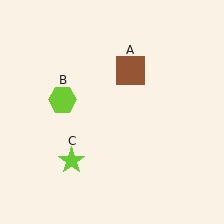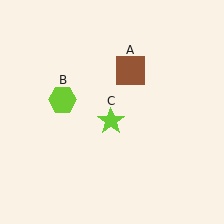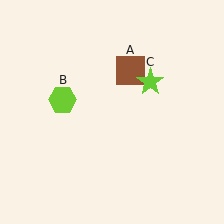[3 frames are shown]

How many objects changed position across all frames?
1 object changed position: lime star (object C).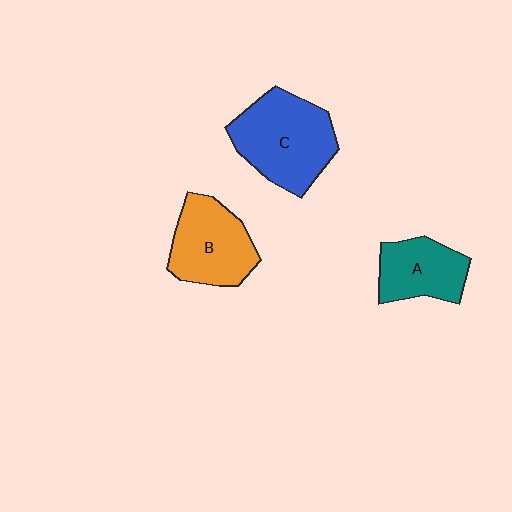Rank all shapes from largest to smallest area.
From largest to smallest: C (blue), B (orange), A (teal).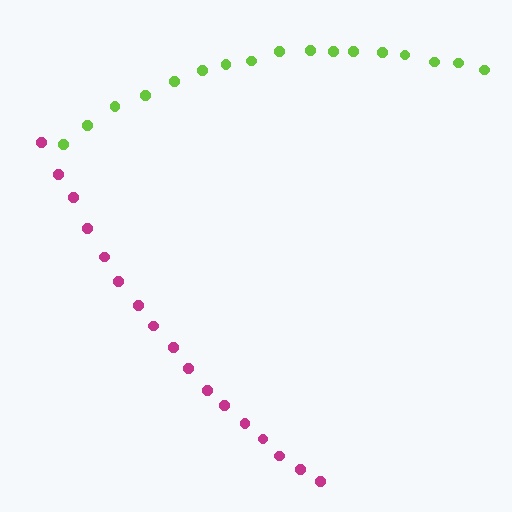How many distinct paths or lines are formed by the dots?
There are 2 distinct paths.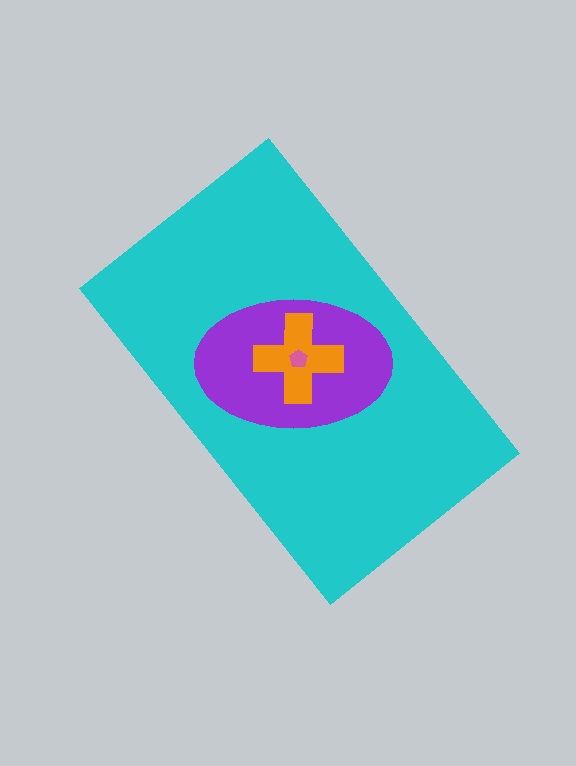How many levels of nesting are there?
4.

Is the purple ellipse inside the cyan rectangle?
Yes.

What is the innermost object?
The pink pentagon.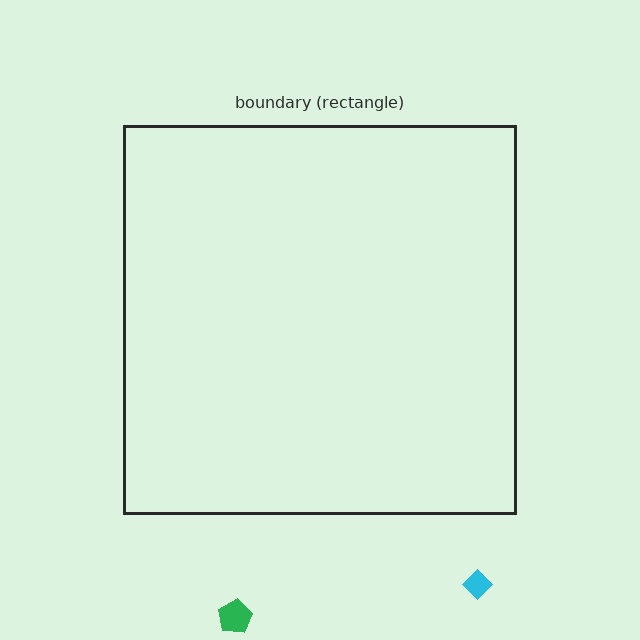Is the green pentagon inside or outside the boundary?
Outside.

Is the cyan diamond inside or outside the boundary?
Outside.